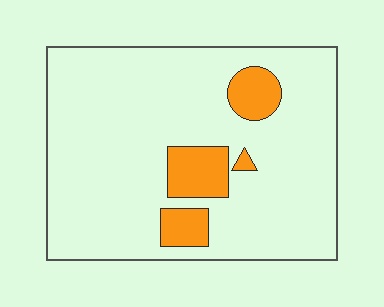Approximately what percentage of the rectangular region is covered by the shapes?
Approximately 10%.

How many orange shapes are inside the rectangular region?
4.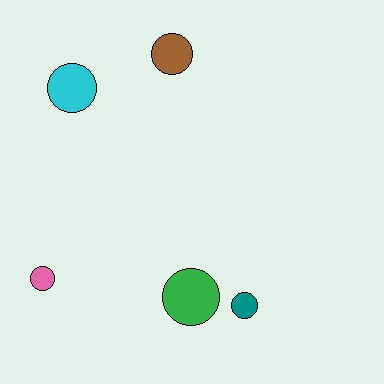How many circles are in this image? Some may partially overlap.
There are 5 circles.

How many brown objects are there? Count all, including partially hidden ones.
There is 1 brown object.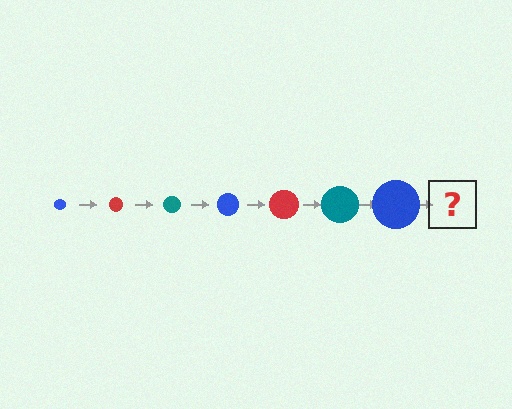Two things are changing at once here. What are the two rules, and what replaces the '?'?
The two rules are that the circle grows larger each step and the color cycles through blue, red, and teal. The '?' should be a red circle, larger than the previous one.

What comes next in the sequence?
The next element should be a red circle, larger than the previous one.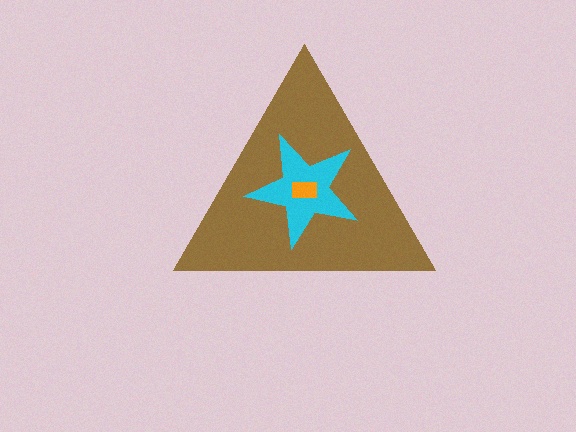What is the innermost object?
The orange rectangle.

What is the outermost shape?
The brown triangle.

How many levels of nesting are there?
3.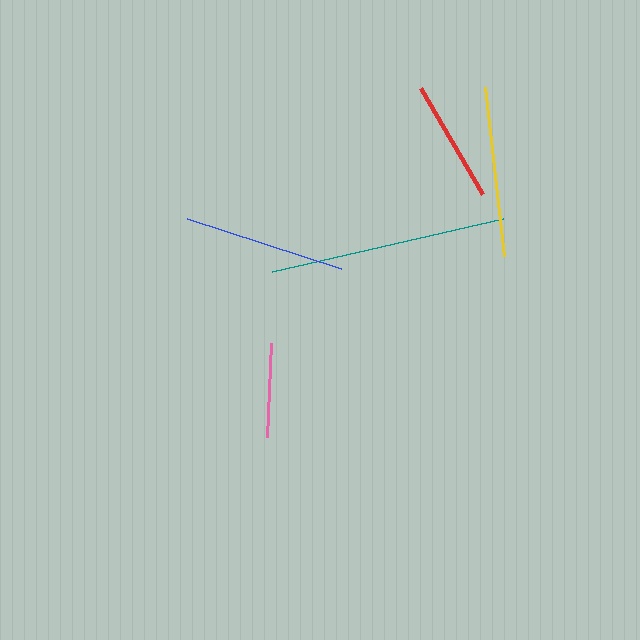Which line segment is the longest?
The teal line is the longest at approximately 237 pixels.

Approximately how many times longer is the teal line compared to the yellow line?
The teal line is approximately 1.4 times the length of the yellow line.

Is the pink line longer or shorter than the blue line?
The blue line is longer than the pink line.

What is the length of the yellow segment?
The yellow segment is approximately 170 pixels long.